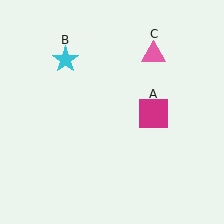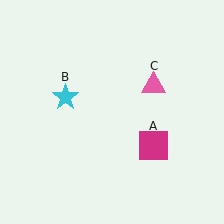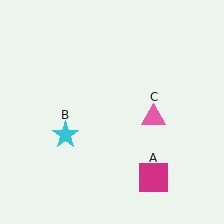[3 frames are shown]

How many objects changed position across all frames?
3 objects changed position: magenta square (object A), cyan star (object B), pink triangle (object C).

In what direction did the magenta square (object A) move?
The magenta square (object A) moved down.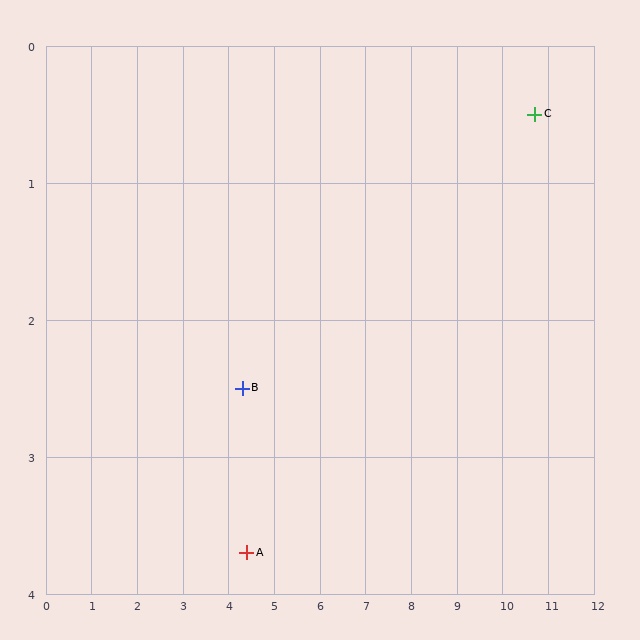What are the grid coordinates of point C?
Point C is at approximately (10.7, 0.5).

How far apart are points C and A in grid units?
Points C and A are about 7.1 grid units apart.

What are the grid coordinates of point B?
Point B is at approximately (4.3, 2.5).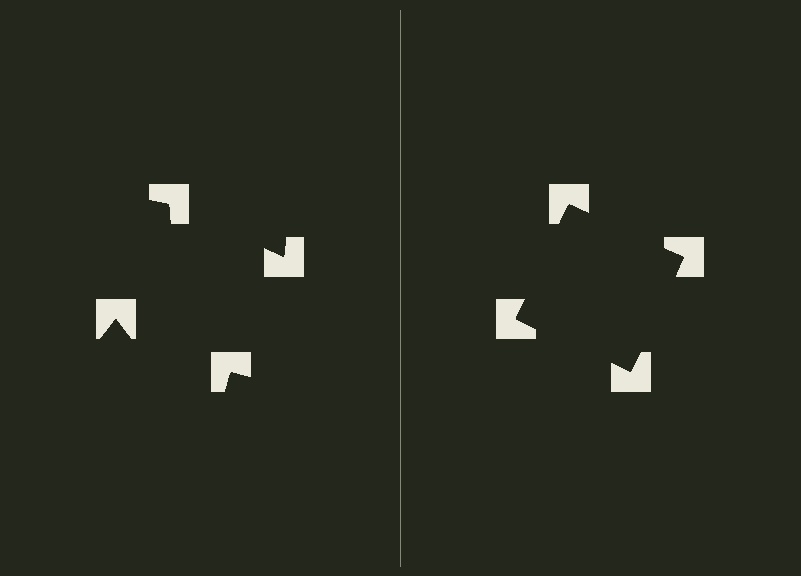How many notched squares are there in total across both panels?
8 — 4 on each side.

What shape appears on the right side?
An illusory square.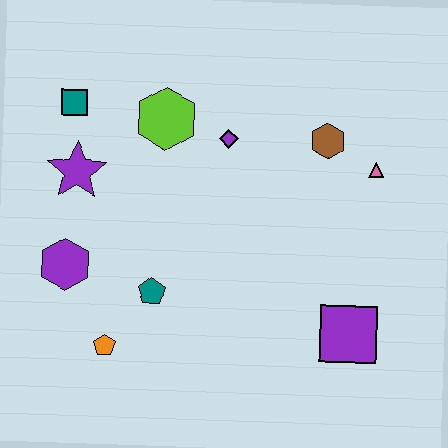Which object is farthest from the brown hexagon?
The orange pentagon is farthest from the brown hexagon.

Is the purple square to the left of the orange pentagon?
No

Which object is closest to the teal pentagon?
The orange pentagon is closest to the teal pentagon.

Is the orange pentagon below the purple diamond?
Yes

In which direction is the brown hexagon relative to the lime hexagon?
The brown hexagon is to the right of the lime hexagon.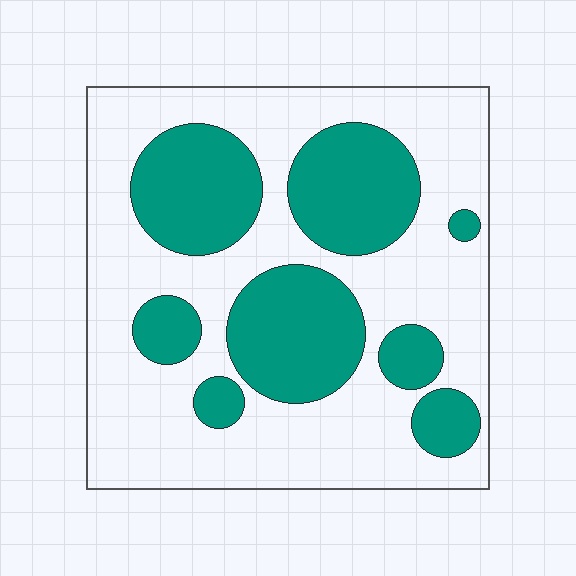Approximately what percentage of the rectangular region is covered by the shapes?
Approximately 35%.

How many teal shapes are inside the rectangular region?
8.